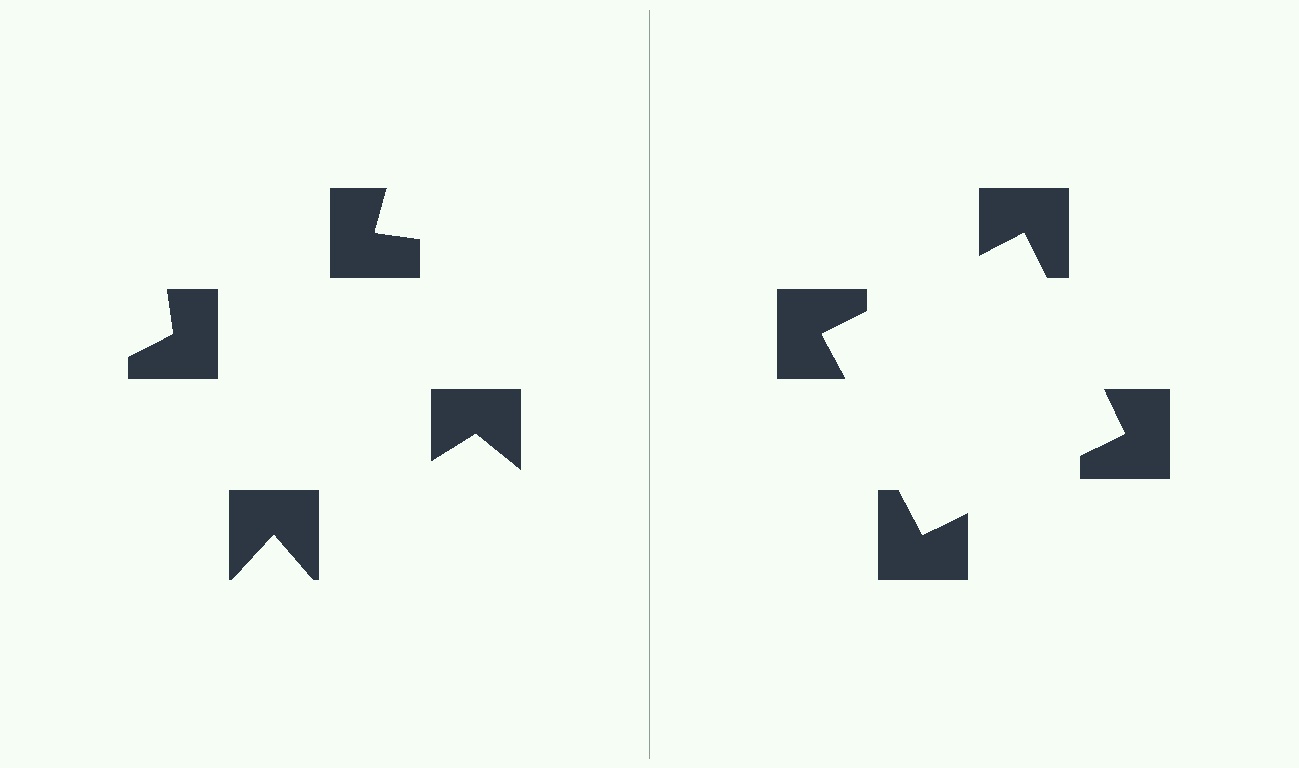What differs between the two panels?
The notched squares are positioned identically on both sides; only the wedge orientations differ. On the right they align to a square; on the left they are misaligned.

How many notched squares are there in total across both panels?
8 — 4 on each side.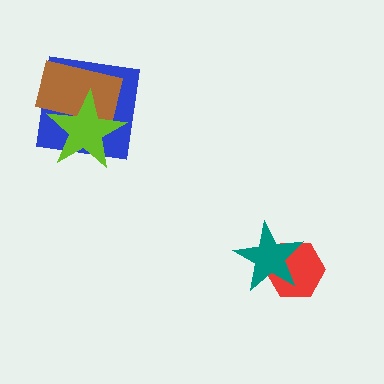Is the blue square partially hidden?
Yes, it is partially covered by another shape.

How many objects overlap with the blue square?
2 objects overlap with the blue square.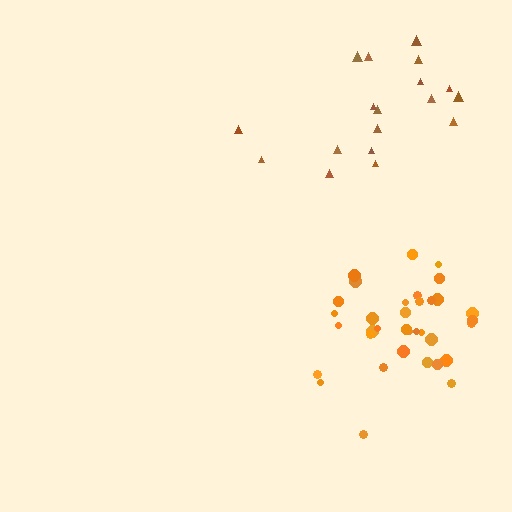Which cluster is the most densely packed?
Orange.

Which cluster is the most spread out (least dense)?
Brown.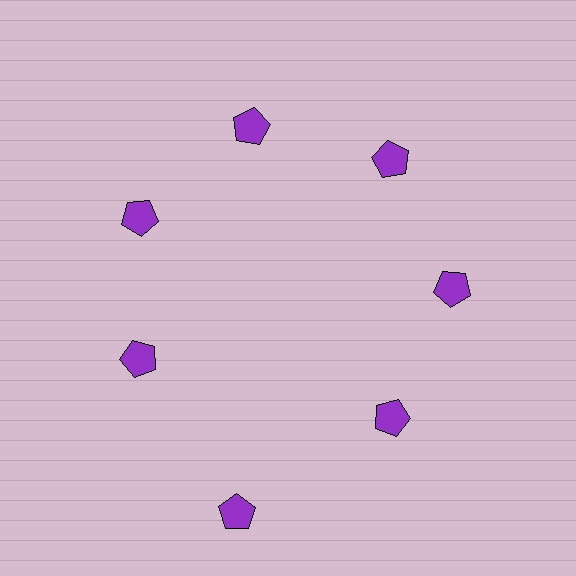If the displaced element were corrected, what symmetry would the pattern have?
It would have 7-fold rotational symmetry — the pattern would map onto itself every 51 degrees.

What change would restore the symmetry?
The symmetry would be restored by moving it inward, back onto the ring so that all 7 pentagons sit at equal angles and equal distance from the center.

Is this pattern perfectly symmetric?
No. The 7 purple pentagons are arranged in a ring, but one element near the 6 o'clock position is pushed outward from the center, breaking the 7-fold rotational symmetry.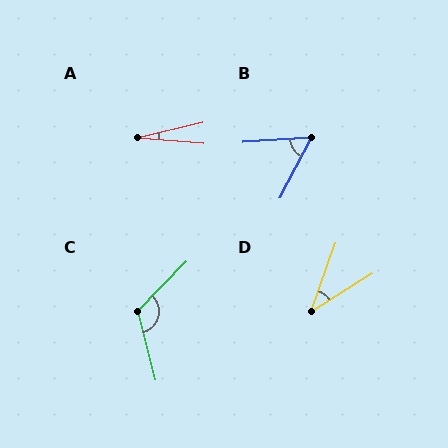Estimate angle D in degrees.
Approximately 38 degrees.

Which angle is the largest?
C, at approximately 121 degrees.